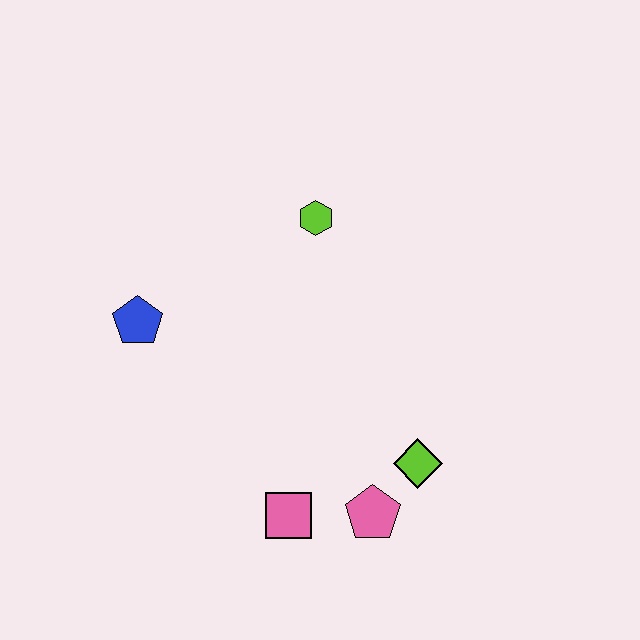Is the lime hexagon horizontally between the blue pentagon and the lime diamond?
Yes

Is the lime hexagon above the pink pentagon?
Yes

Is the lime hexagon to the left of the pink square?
No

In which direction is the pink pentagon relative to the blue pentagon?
The pink pentagon is to the right of the blue pentagon.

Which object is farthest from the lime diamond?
The blue pentagon is farthest from the lime diamond.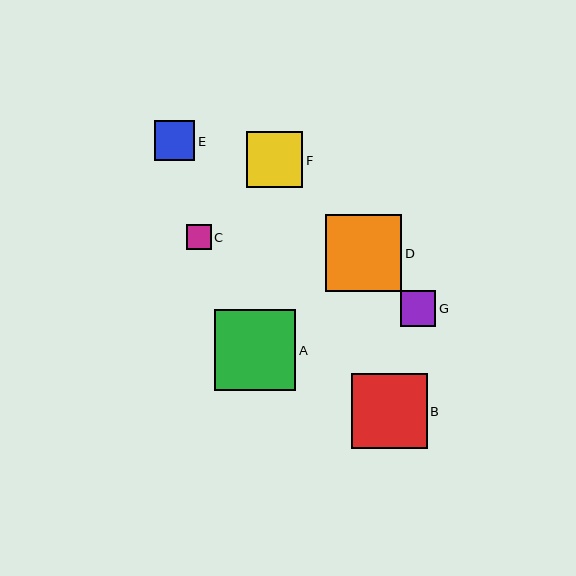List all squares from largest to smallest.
From largest to smallest: A, D, B, F, E, G, C.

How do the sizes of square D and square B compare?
Square D and square B are approximately the same size.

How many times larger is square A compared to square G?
Square A is approximately 2.3 times the size of square G.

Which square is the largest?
Square A is the largest with a size of approximately 81 pixels.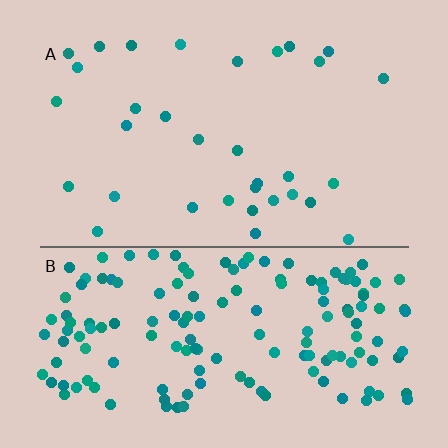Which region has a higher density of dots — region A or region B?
B (the bottom).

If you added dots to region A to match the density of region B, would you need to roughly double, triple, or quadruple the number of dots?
Approximately quadruple.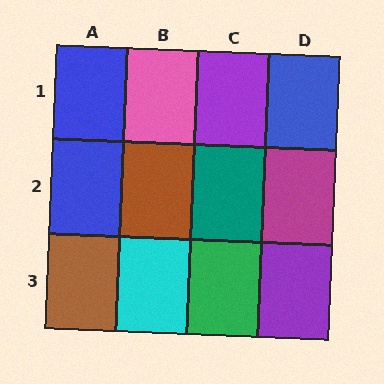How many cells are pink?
1 cell is pink.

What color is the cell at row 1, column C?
Purple.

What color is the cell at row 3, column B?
Cyan.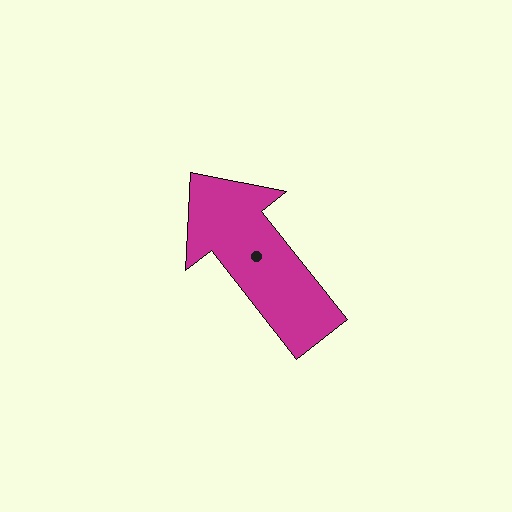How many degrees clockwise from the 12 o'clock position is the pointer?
Approximately 322 degrees.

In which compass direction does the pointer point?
Northwest.